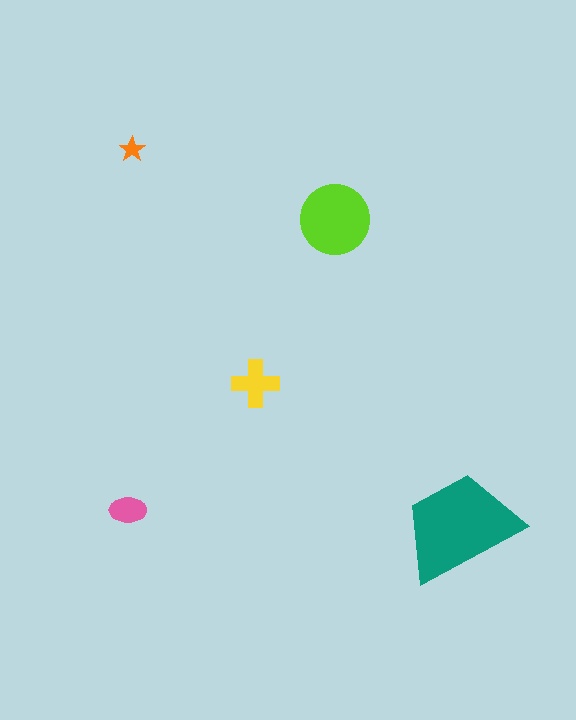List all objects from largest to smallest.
The teal trapezoid, the lime circle, the yellow cross, the pink ellipse, the orange star.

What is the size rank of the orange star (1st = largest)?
5th.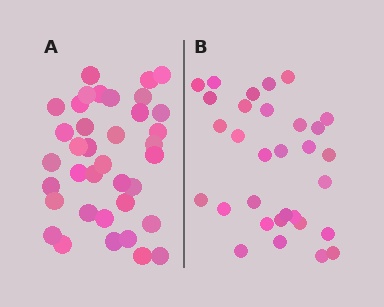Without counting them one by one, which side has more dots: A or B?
Region A (the left region) has more dots.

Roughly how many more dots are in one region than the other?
Region A has about 6 more dots than region B.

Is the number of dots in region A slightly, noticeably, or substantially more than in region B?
Region A has only slightly more — the two regions are fairly close. The ratio is roughly 1.2 to 1.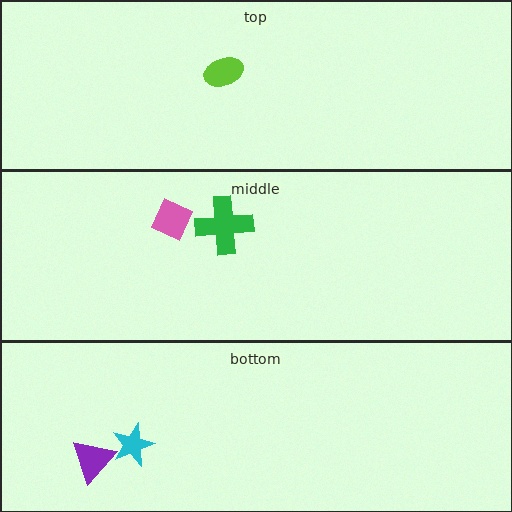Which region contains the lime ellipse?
The top region.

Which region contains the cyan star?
The bottom region.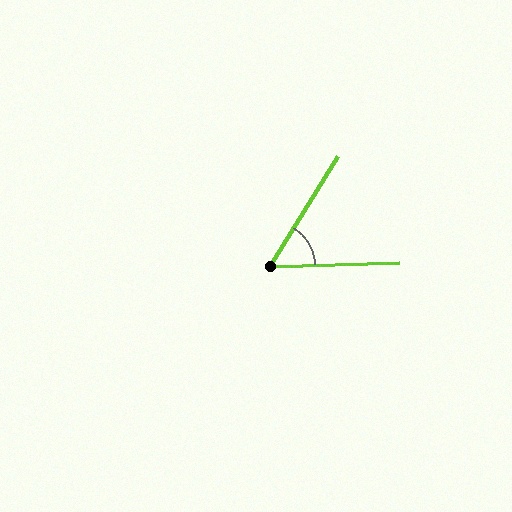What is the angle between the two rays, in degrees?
Approximately 57 degrees.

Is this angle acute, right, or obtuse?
It is acute.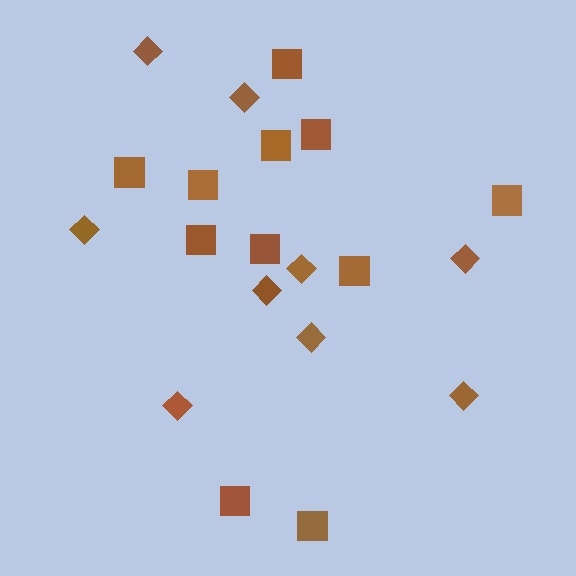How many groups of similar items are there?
There are 2 groups: one group of squares (11) and one group of diamonds (9).